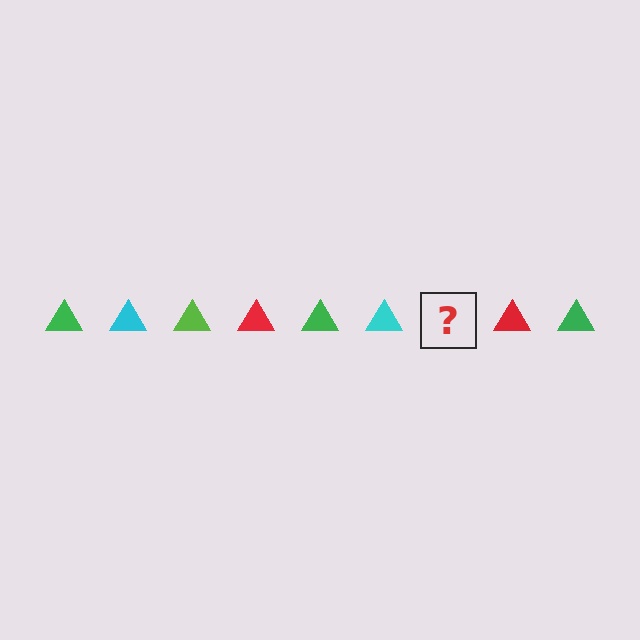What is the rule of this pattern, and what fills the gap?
The rule is that the pattern cycles through green, cyan, lime, red triangles. The gap should be filled with a lime triangle.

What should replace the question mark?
The question mark should be replaced with a lime triangle.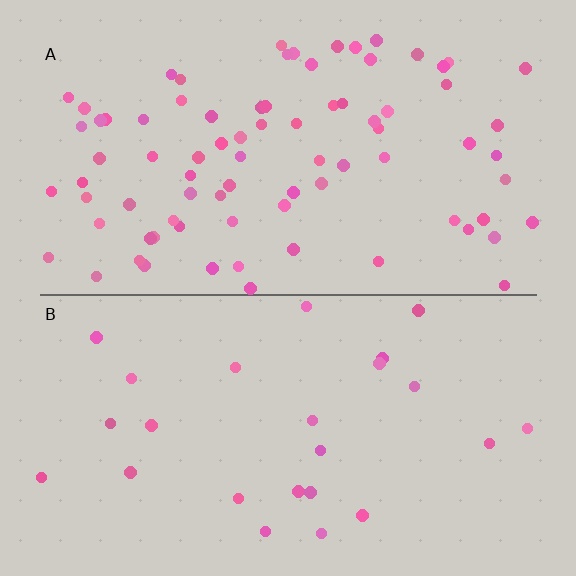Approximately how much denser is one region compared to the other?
Approximately 3.3× — region A over region B.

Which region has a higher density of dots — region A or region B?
A (the top).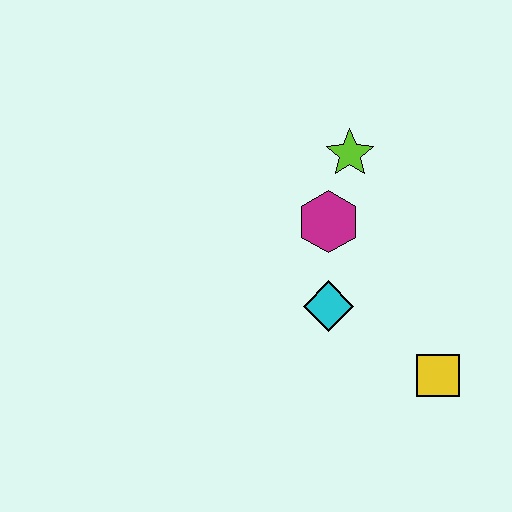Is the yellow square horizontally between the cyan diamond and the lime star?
No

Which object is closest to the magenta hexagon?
The lime star is closest to the magenta hexagon.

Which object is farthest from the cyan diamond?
The lime star is farthest from the cyan diamond.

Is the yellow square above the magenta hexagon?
No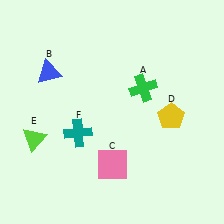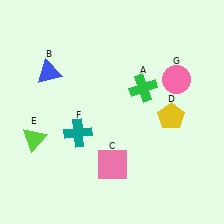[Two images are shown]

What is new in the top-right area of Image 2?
A pink circle (G) was added in the top-right area of Image 2.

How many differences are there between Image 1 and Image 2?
There is 1 difference between the two images.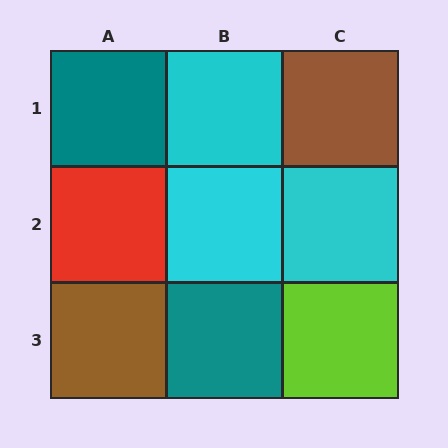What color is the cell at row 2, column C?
Cyan.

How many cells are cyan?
3 cells are cyan.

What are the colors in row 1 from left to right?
Teal, cyan, brown.